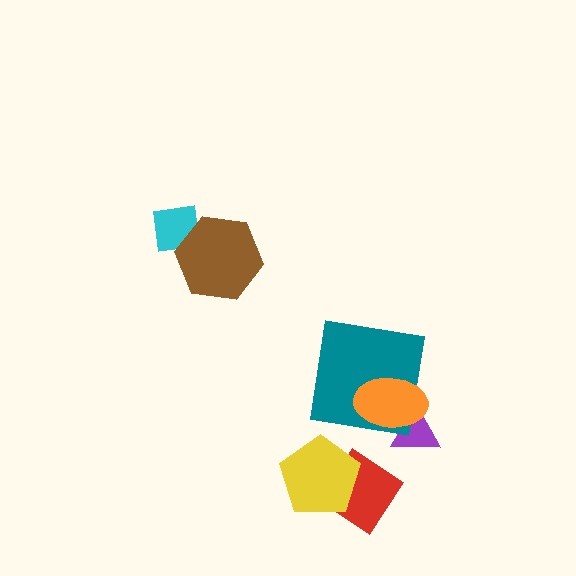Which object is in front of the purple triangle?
The orange ellipse is in front of the purple triangle.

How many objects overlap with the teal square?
1 object overlaps with the teal square.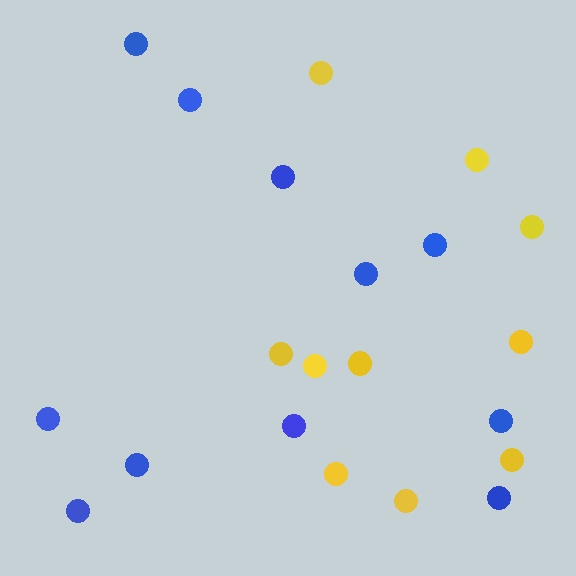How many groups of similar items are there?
There are 2 groups: one group of yellow circles (10) and one group of blue circles (11).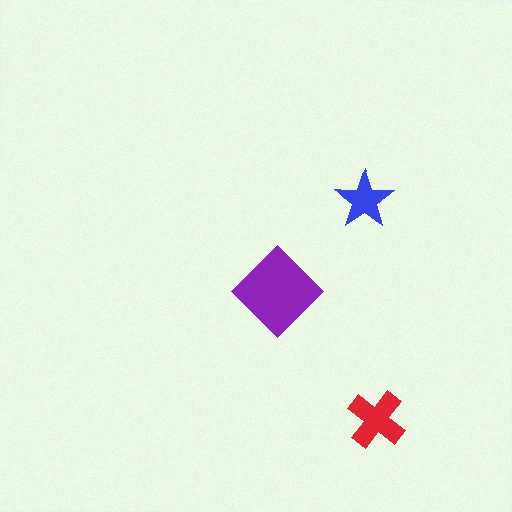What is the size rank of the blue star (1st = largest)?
3rd.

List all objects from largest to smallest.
The purple diamond, the red cross, the blue star.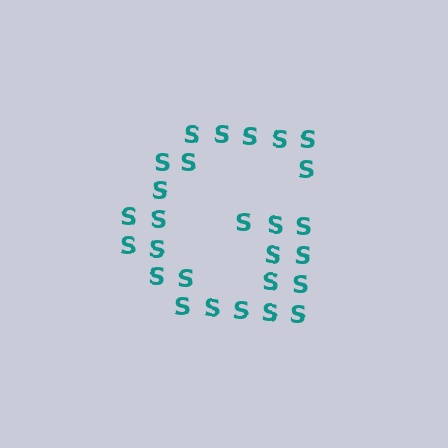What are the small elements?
The small elements are letter S's.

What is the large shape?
The large shape is the letter G.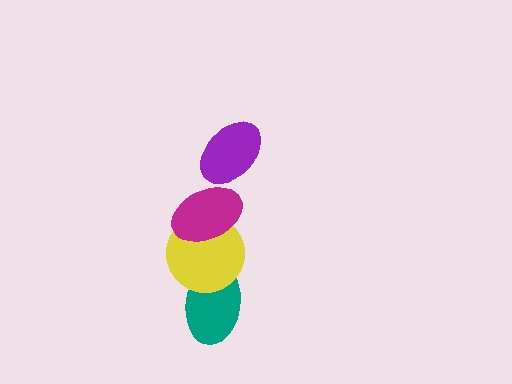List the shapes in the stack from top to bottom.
From top to bottom: the purple ellipse, the magenta ellipse, the yellow circle, the teal ellipse.